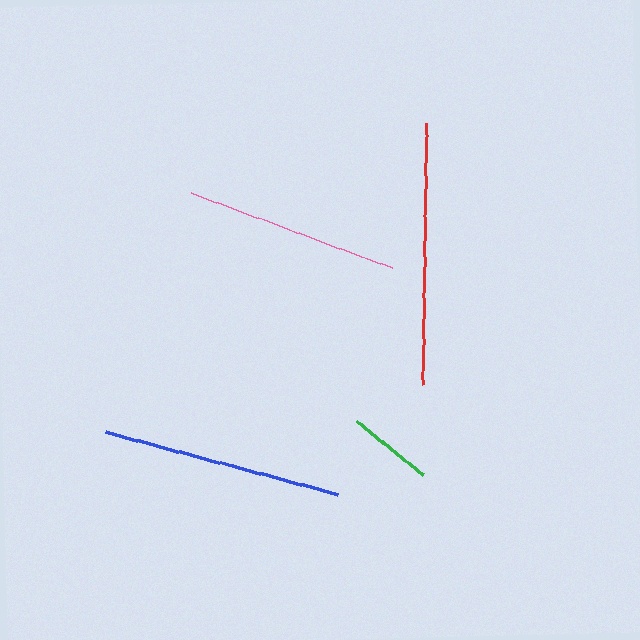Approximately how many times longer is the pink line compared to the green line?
The pink line is approximately 2.5 times the length of the green line.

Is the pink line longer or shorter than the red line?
The red line is longer than the pink line.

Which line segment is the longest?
The red line is the longest at approximately 261 pixels.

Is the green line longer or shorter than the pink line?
The pink line is longer than the green line.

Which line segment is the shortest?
The green line is the shortest at approximately 85 pixels.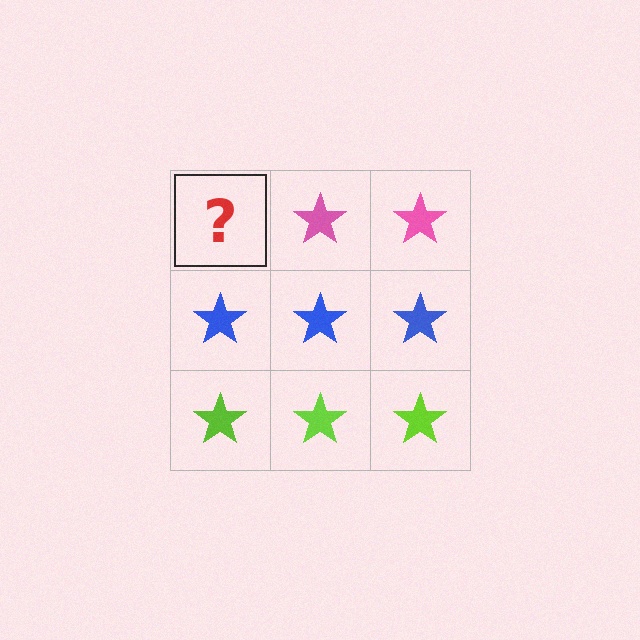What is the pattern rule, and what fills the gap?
The rule is that each row has a consistent color. The gap should be filled with a pink star.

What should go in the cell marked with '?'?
The missing cell should contain a pink star.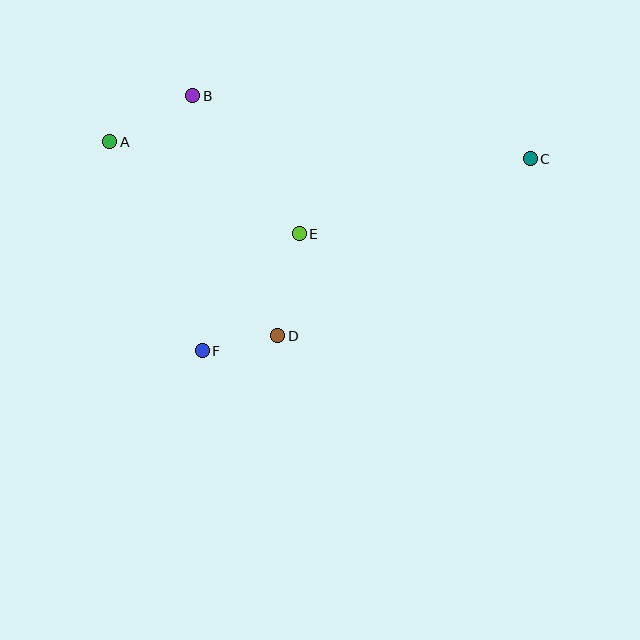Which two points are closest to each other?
Points D and F are closest to each other.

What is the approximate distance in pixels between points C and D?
The distance between C and D is approximately 308 pixels.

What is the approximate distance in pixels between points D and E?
The distance between D and E is approximately 104 pixels.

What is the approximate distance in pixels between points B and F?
The distance between B and F is approximately 255 pixels.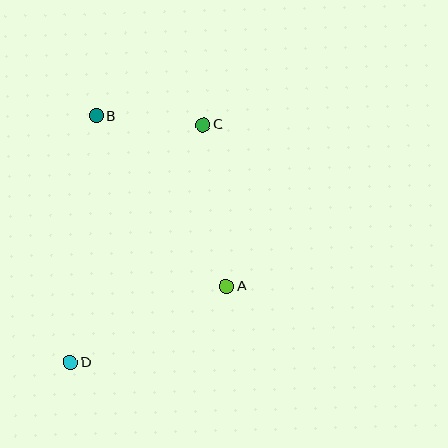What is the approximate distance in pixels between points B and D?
The distance between B and D is approximately 248 pixels.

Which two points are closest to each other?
Points B and C are closest to each other.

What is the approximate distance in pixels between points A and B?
The distance between A and B is approximately 214 pixels.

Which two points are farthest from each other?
Points C and D are farthest from each other.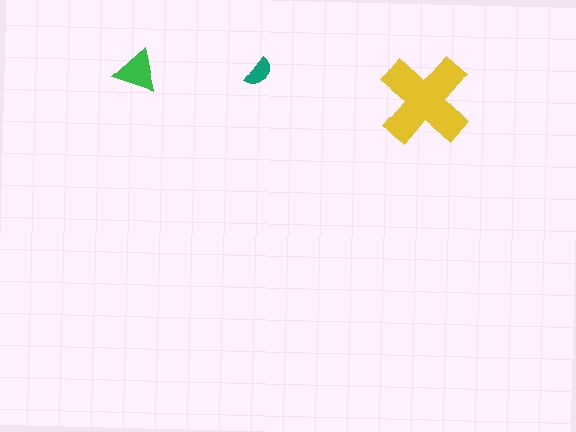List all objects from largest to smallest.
The yellow cross, the green triangle, the teal semicircle.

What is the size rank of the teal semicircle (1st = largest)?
3rd.